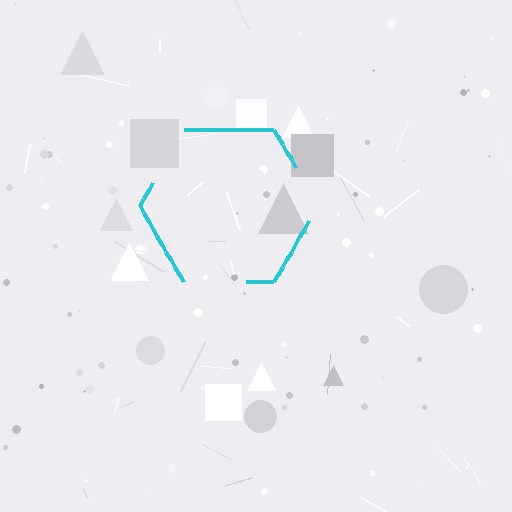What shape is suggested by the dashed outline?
The dashed outline suggests a hexagon.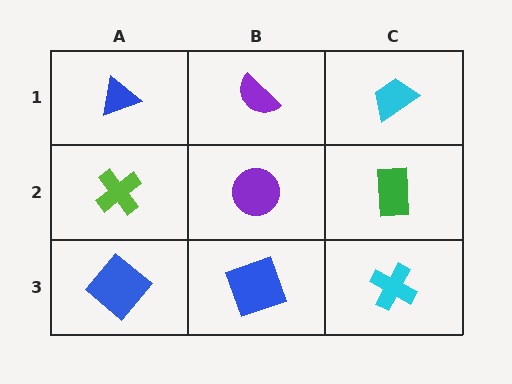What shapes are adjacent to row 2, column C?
A cyan trapezoid (row 1, column C), a cyan cross (row 3, column C), a purple circle (row 2, column B).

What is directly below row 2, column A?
A blue diamond.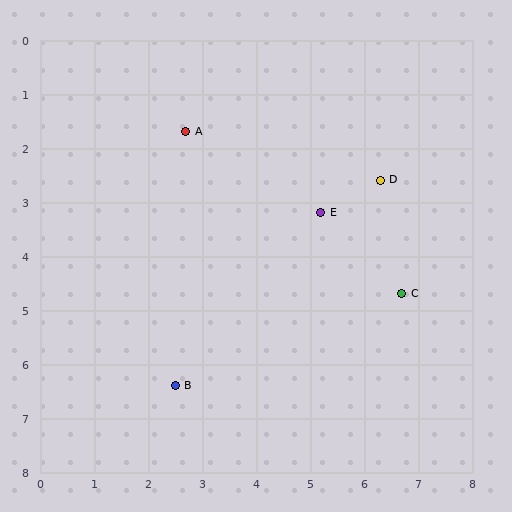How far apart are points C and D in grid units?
Points C and D are about 2.1 grid units apart.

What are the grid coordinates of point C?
Point C is at approximately (6.7, 4.7).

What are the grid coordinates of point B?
Point B is at approximately (2.5, 6.4).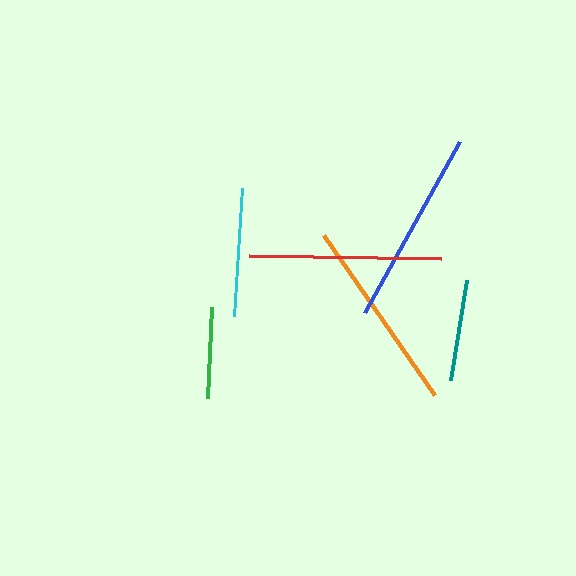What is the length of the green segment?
The green segment is approximately 91 pixels long.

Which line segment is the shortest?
The green line is the shortest at approximately 91 pixels.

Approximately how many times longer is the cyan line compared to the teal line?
The cyan line is approximately 1.3 times the length of the teal line.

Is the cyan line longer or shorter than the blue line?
The blue line is longer than the cyan line.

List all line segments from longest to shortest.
From longest to shortest: blue, orange, red, cyan, teal, green.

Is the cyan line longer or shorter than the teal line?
The cyan line is longer than the teal line.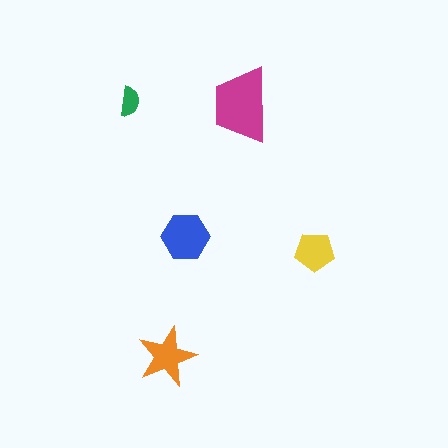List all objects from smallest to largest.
The green semicircle, the yellow pentagon, the orange star, the blue hexagon, the magenta trapezoid.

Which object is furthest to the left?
The green semicircle is leftmost.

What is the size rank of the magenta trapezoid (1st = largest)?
1st.